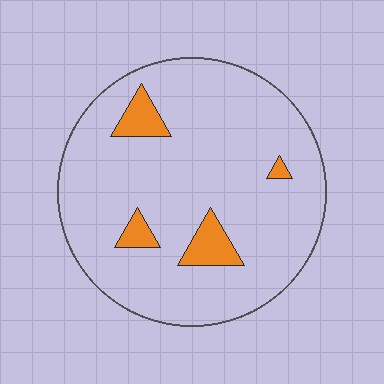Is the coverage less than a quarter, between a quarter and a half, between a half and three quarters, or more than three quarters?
Less than a quarter.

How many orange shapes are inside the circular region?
4.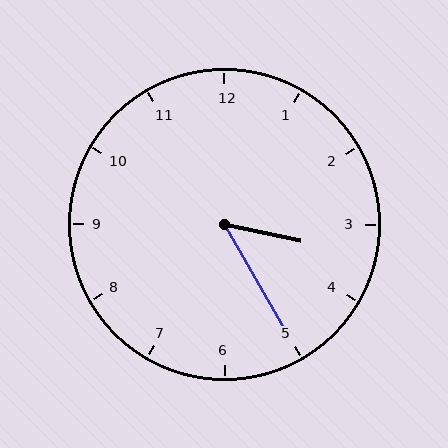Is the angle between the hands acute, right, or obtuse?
It is acute.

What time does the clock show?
3:25.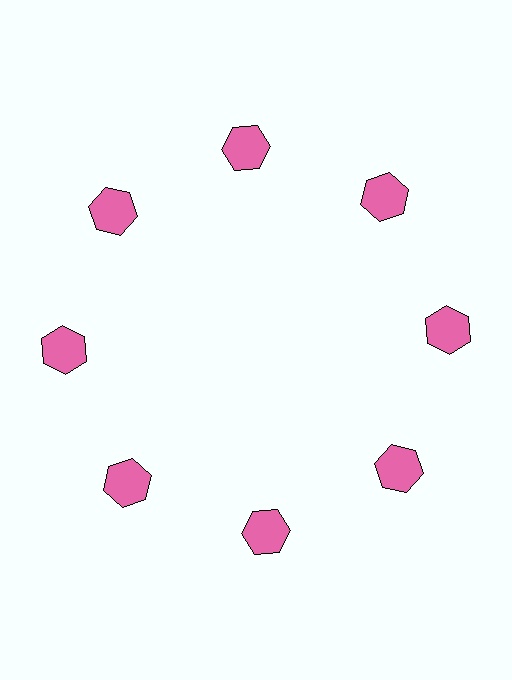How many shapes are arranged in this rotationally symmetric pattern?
There are 8 shapes, arranged in 8 groups of 1.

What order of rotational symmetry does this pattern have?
This pattern has 8-fold rotational symmetry.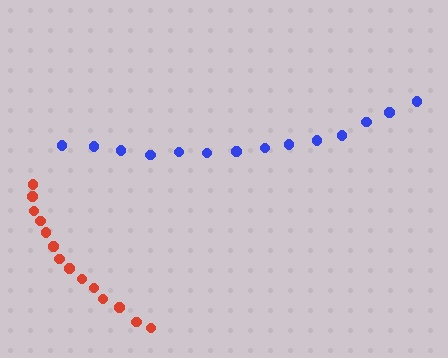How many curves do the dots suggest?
There are 2 distinct paths.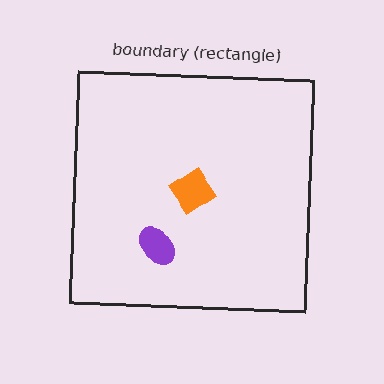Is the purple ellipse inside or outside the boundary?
Inside.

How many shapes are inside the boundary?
2 inside, 0 outside.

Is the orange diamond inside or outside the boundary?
Inside.